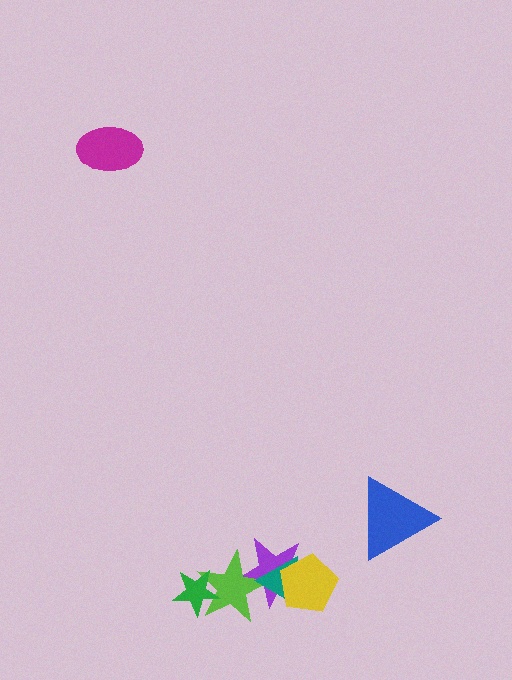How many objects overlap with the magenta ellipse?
0 objects overlap with the magenta ellipse.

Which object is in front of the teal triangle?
The yellow pentagon is in front of the teal triangle.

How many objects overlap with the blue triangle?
0 objects overlap with the blue triangle.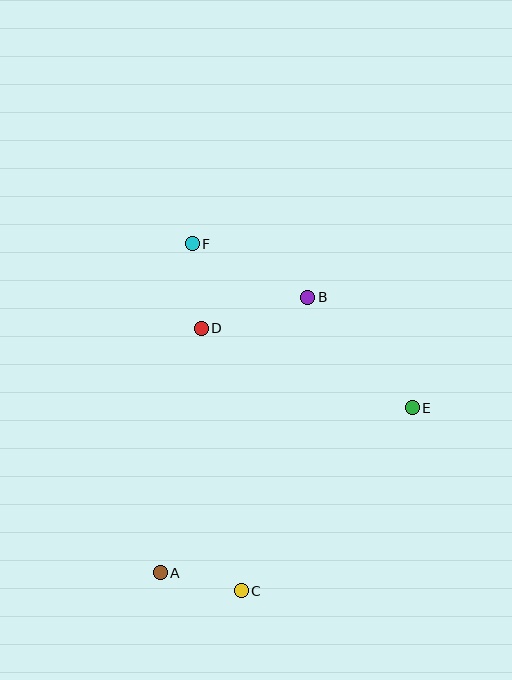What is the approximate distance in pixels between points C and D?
The distance between C and D is approximately 266 pixels.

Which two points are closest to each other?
Points A and C are closest to each other.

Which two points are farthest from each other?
Points C and F are farthest from each other.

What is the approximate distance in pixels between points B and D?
The distance between B and D is approximately 111 pixels.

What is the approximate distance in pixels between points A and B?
The distance between A and B is approximately 313 pixels.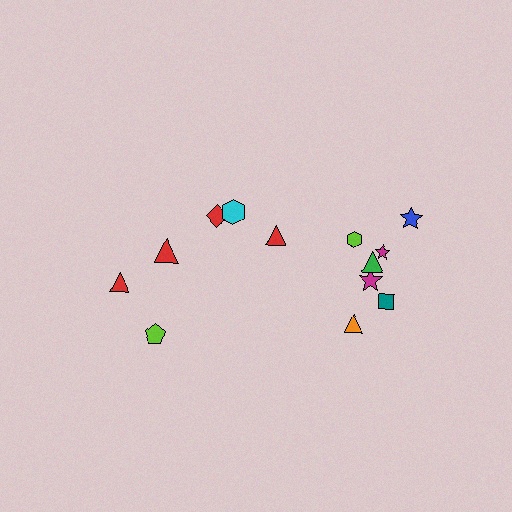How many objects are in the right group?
There are 8 objects.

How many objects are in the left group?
There are 5 objects.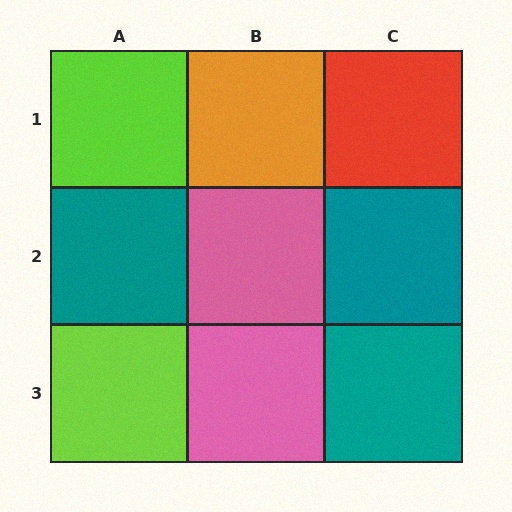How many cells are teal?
3 cells are teal.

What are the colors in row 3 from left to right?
Lime, pink, teal.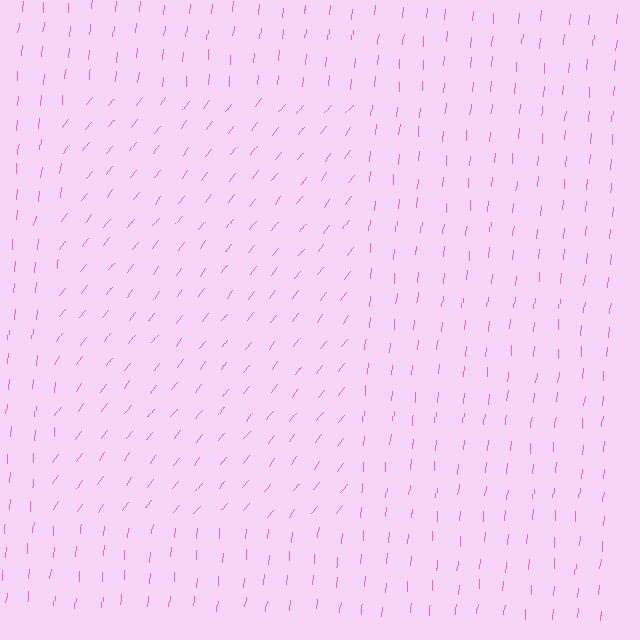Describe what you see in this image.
The image is filled with small pink line segments. A rectangle region in the image has lines oriented differently from the surrounding lines, creating a visible texture boundary.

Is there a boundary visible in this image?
Yes, there is a texture boundary formed by a change in line orientation.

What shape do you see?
I see a rectangle.